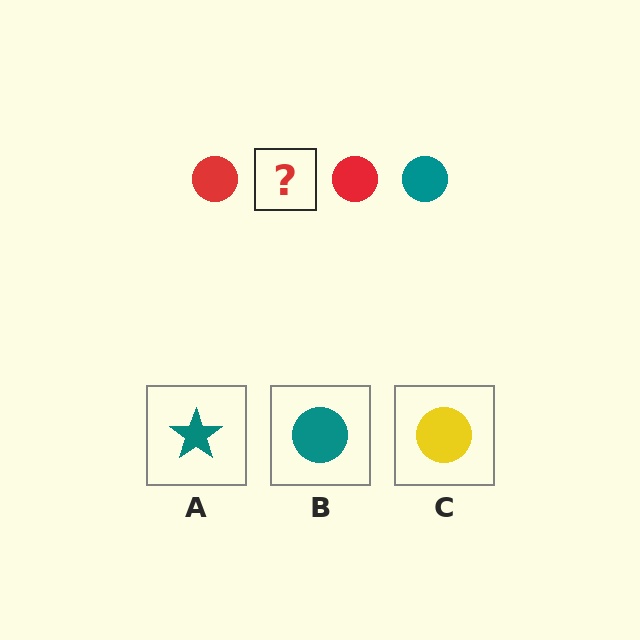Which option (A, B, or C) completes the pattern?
B.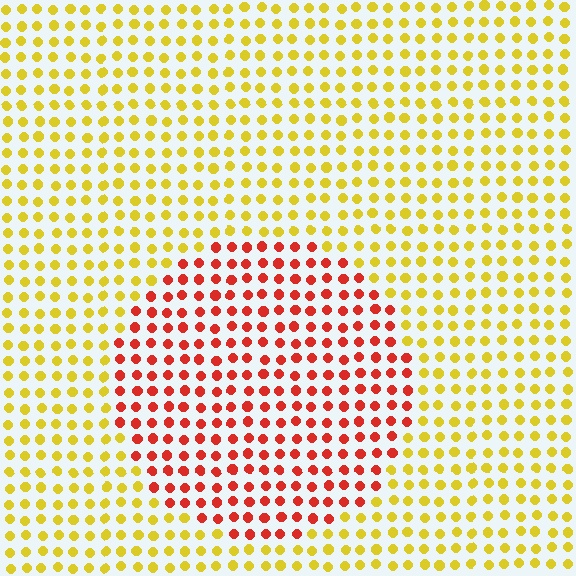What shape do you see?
I see a circle.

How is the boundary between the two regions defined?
The boundary is defined purely by a slight shift in hue (about 53 degrees). Spacing, size, and orientation are identical on both sides.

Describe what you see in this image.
The image is filled with small yellow elements in a uniform arrangement. A circle-shaped region is visible where the elements are tinted to a slightly different hue, forming a subtle color boundary.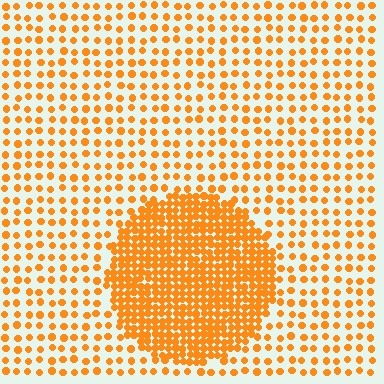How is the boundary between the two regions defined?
The boundary is defined by a change in element density (approximately 2.7x ratio). All elements are the same color, size, and shape.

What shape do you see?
I see a circle.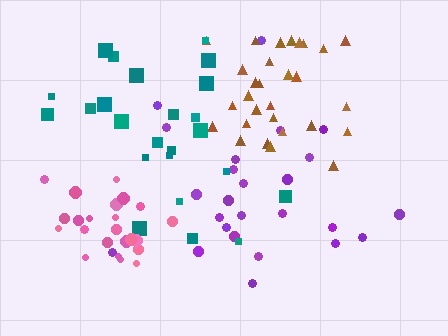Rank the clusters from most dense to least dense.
pink, brown, teal, purple.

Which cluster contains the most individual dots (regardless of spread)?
Brown (29).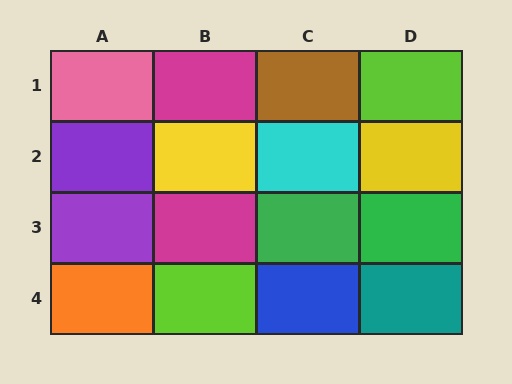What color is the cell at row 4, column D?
Teal.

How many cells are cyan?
1 cell is cyan.